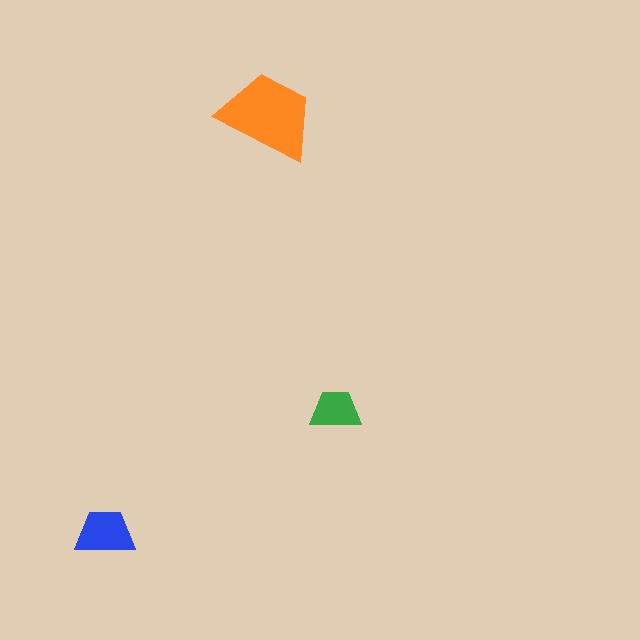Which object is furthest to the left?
The blue trapezoid is leftmost.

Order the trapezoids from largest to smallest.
the orange one, the blue one, the green one.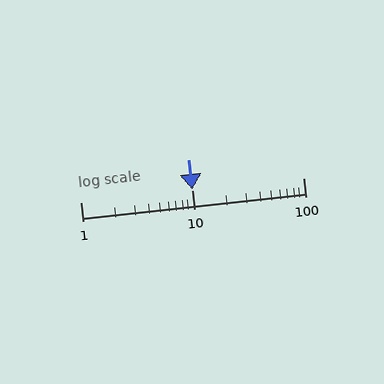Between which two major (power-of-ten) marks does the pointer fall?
The pointer is between 10 and 100.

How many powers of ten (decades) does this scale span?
The scale spans 2 decades, from 1 to 100.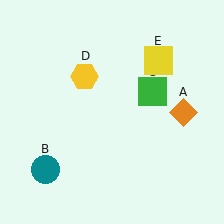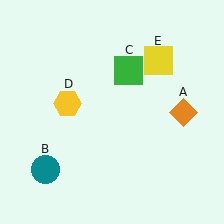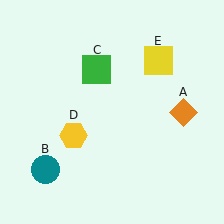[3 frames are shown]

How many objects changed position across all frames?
2 objects changed position: green square (object C), yellow hexagon (object D).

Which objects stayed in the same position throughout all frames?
Orange diamond (object A) and teal circle (object B) and yellow square (object E) remained stationary.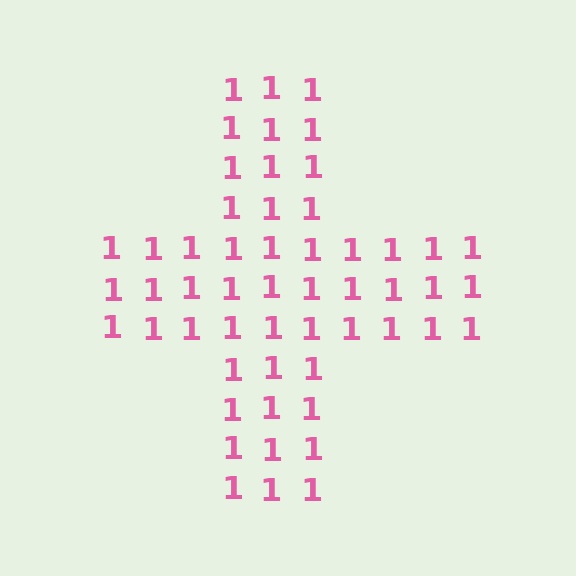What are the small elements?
The small elements are digit 1's.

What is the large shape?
The large shape is a cross.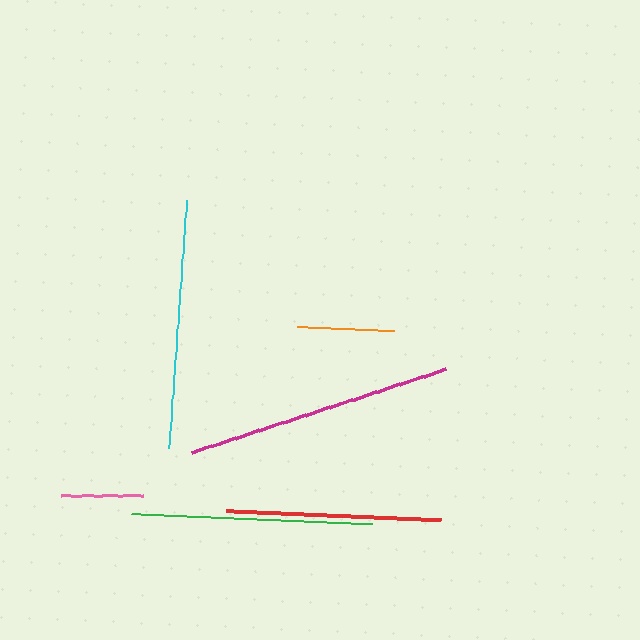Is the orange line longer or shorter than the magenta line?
The magenta line is longer than the orange line.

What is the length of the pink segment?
The pink segment is approximately 82 pixels long.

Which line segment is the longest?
The magenta line is the longest at approximately 267 pixels.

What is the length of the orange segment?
The orange segment is approximately 97 pixels long.